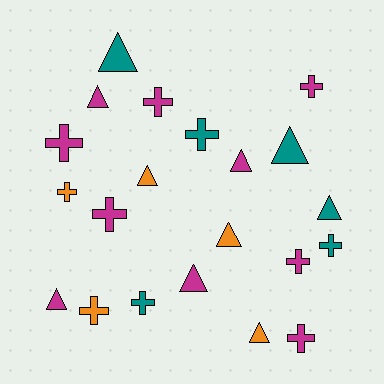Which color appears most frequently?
Magenta, with 10 objects.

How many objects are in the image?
There are 21 objects.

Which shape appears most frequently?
Cross, with 11 objects.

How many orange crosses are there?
There are 2 orange crosses.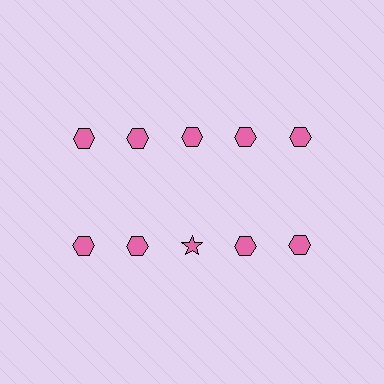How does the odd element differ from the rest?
It has a different shape: star instead of hexagon.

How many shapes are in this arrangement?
There are 10 shapes arranged in a grid pattern.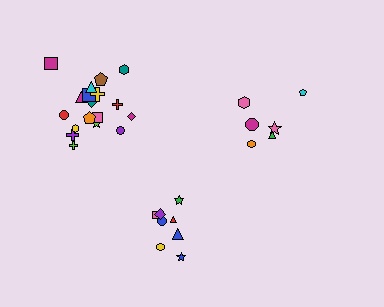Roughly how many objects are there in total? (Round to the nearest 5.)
Roughly 30 objects in total.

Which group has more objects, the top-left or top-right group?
The top-left group.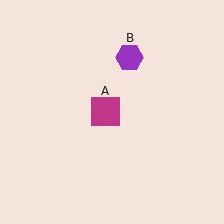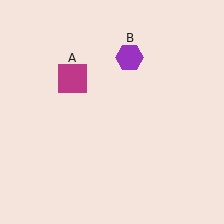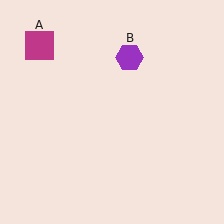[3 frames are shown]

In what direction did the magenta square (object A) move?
The magenta square (object A) moved up and to the left.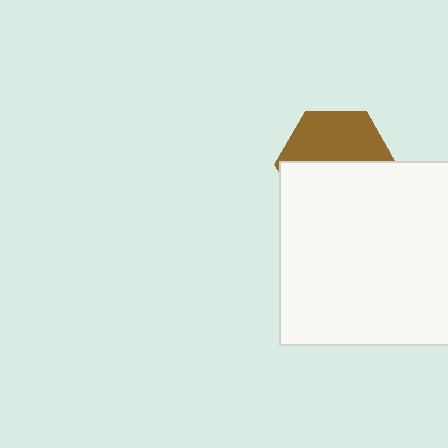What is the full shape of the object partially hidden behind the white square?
The partially hidden object is a brown hexagon.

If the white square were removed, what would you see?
You would see the complete brown hexagon.